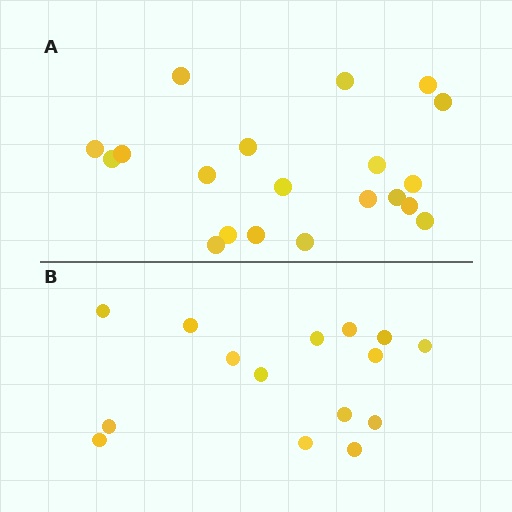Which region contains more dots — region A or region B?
Region A (the top region) has more dots.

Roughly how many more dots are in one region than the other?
Region A has about 5 more dots than region B.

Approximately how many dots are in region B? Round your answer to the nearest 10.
About 20 dots. (The exact count is 15, which rounds to 20.)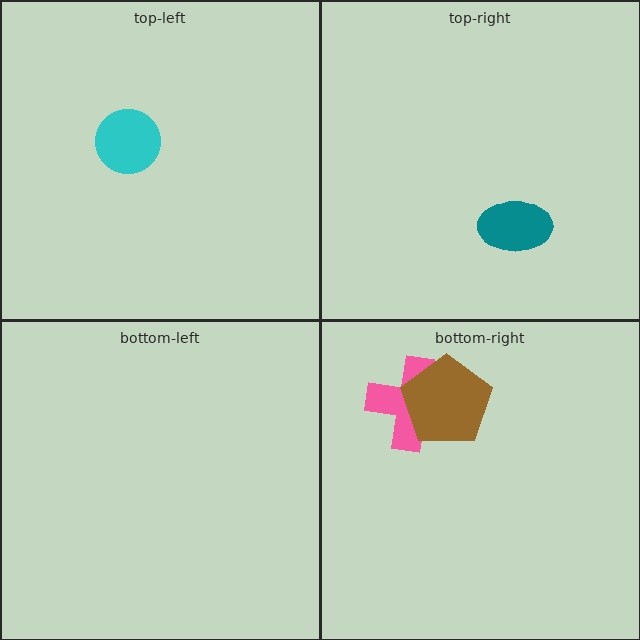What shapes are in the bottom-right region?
The pink cross, the brown pentagon.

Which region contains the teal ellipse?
The top-right region.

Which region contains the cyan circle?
The top-left region.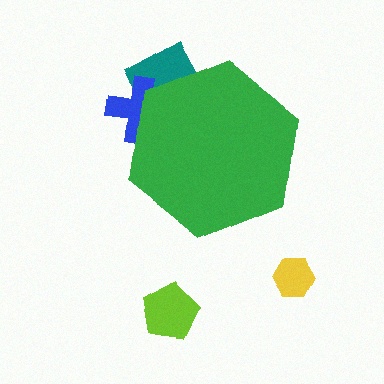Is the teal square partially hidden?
Yes, the teal square is partially hidden behind the green hexagon.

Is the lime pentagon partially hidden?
No, the lime pentagon is fully visible.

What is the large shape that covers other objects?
A green hexagon.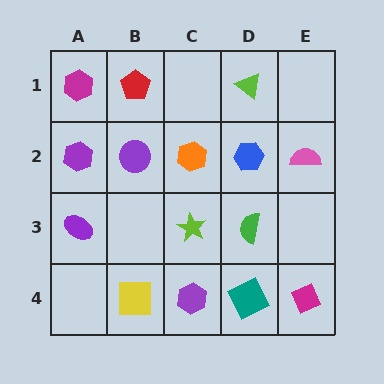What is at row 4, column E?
A magenta diamond.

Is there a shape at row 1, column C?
No, that cell is empty.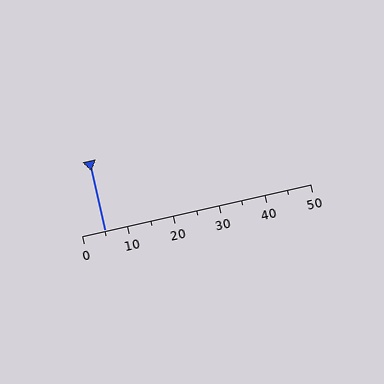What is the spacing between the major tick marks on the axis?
The major ticks are spaced 10 apart.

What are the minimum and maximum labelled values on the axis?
The axis runs from 0 to 50.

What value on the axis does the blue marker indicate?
The marker indicates approximately 5.